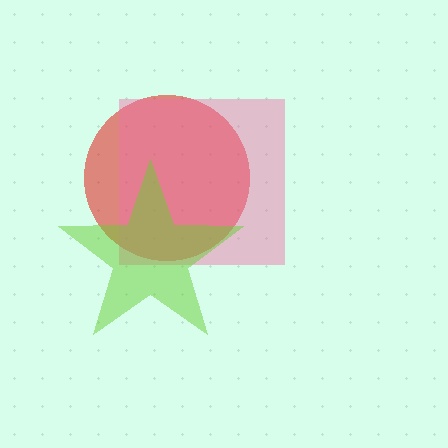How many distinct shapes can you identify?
There are 3 distinct shapes: a red circle, a pink square, a lime star.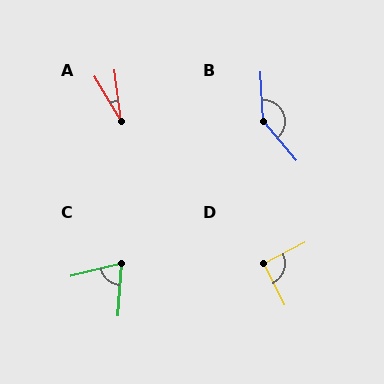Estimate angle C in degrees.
Approximately 73 degrees.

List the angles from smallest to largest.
A (23°), C (73°), D (92°), B (142°).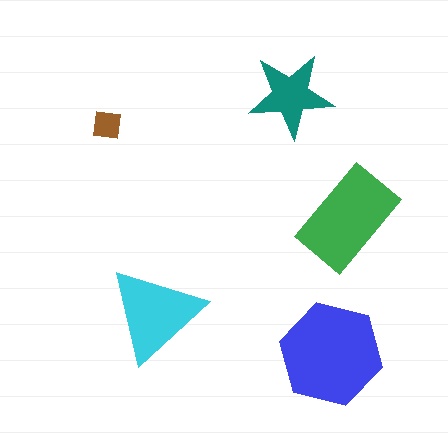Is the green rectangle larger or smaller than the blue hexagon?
Smaller.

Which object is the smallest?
The brown square.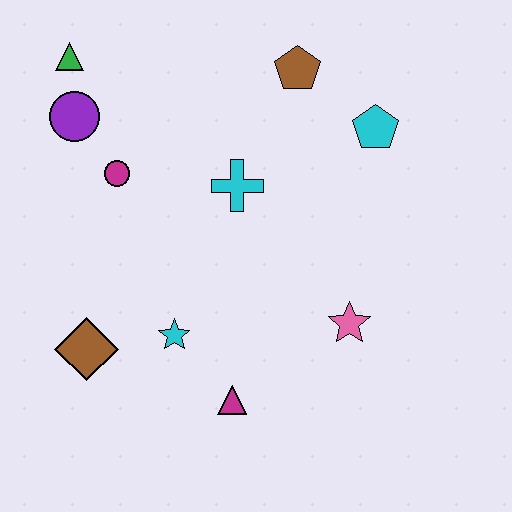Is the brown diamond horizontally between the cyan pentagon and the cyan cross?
No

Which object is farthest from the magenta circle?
The pink star is farthest from the magenta circle.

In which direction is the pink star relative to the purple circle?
The pink star is to the right of the purple circle.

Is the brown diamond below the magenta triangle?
No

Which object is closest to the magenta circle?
The purple circle is closest to the magenta circle.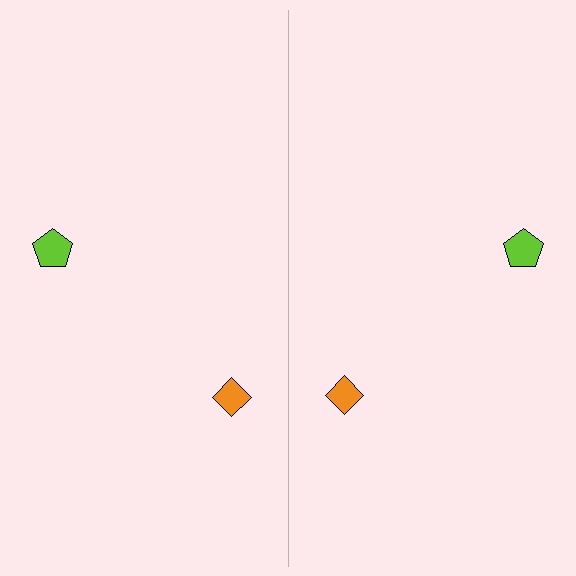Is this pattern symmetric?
Yes, this pattern has bilateral (reflection) symmetry.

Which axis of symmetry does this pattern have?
The pattern has a vertical axis of symmetry running through the center of the image.